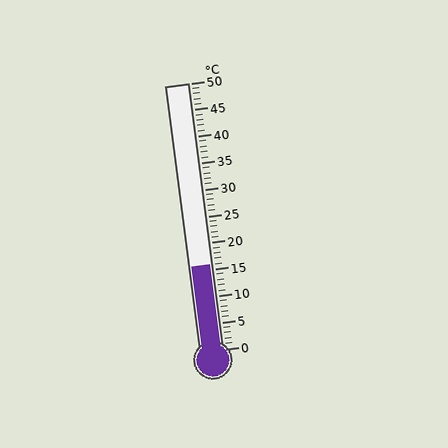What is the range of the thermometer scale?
The thermometer scale ranges from 0°C to 50°C.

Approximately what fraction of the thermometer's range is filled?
The thermometer is filled to approximately 30% of its range.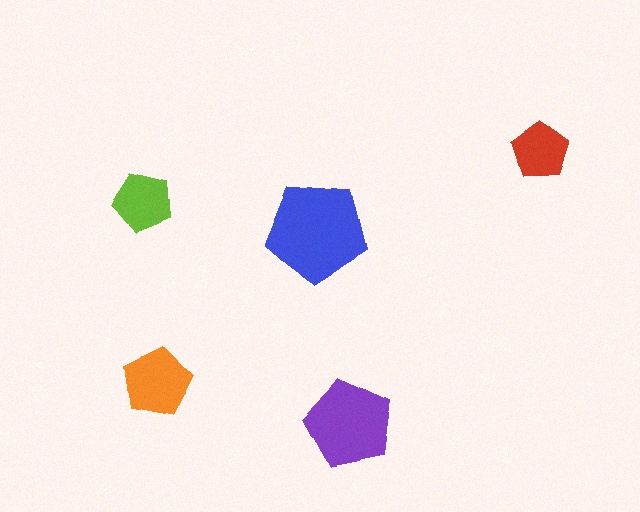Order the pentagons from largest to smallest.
the blue one, the purple one, the orange one, the lime one, the red one.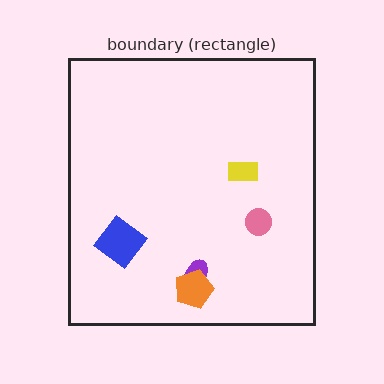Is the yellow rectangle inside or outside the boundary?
Inside.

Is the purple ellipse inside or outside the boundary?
Inside.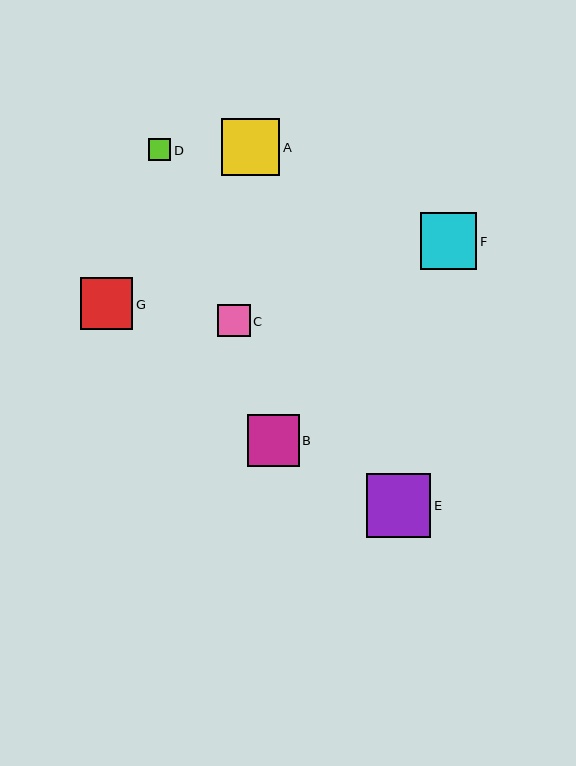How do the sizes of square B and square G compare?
Square B and square G are approximately the same size.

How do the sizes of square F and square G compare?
Square F and square G are approximately the same size.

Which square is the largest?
Square E is the largest with a size of approximately 64 pixels.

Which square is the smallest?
Square D is the smallest with a size of approximately 22 pixels.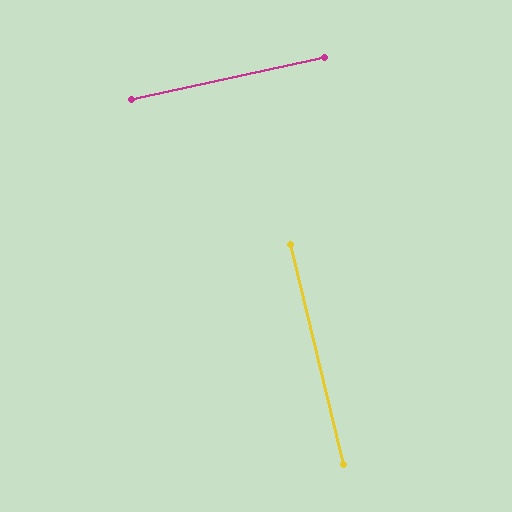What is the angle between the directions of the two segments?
Approximately 89 degrees.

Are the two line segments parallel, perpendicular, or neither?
Perpendicular — they meet at approximately 89°.